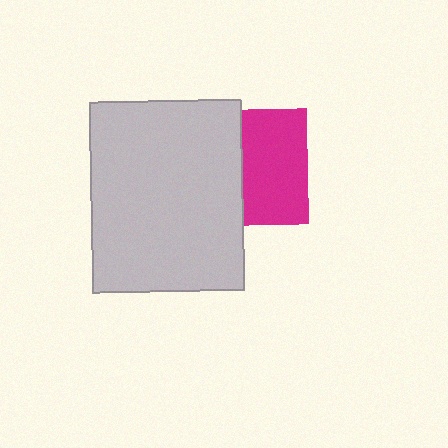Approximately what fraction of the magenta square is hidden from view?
Roughly 44% of the magenta square is hidden behind the light gray rectangle.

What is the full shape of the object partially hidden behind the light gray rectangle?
The partially hidden object is a magenta square.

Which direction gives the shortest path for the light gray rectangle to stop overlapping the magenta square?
Moving left gives the shortest separation.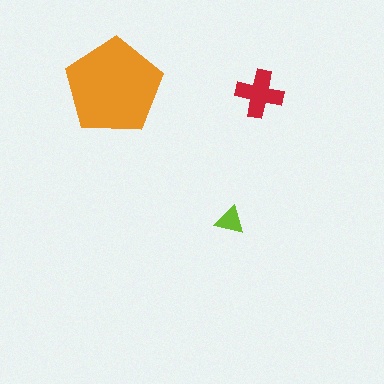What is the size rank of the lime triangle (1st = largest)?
3rd.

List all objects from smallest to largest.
The lime triangle, the red cross, the orange pentagon.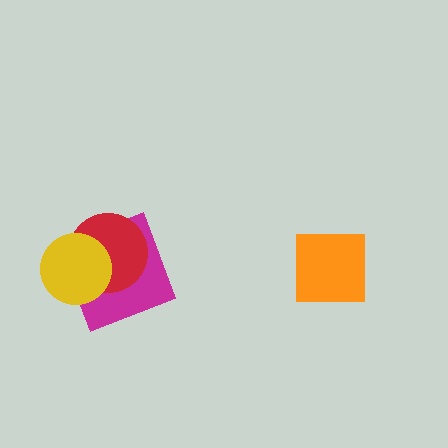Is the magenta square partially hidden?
Yes, it is partially covered by another shape.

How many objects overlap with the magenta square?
2 objects overlap with the magenta square.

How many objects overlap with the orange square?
0 objects overlap with the orange square.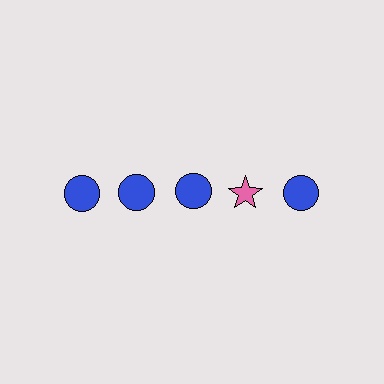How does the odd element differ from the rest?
It differs in both color (pink instead of blue) and shape (star instead of circle).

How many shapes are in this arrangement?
There are 5 shapes arranged in a grid pattern.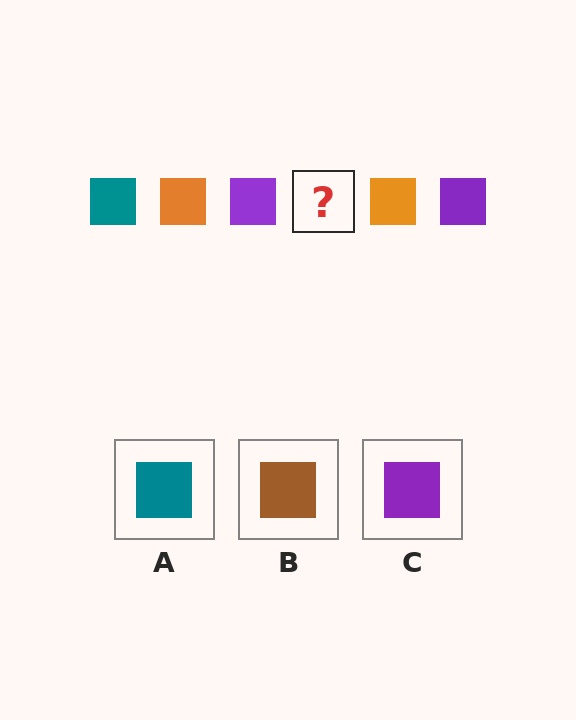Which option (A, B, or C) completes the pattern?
A.